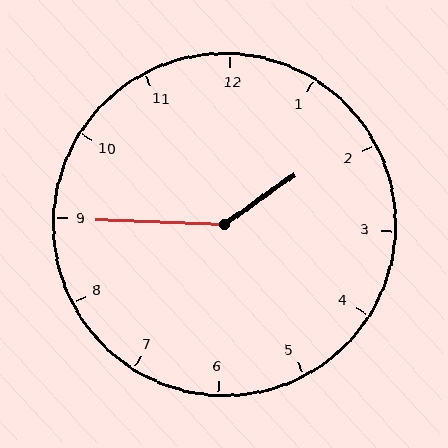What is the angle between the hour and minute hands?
Approximately 142 degrees.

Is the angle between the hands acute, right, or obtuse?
It is obtuse.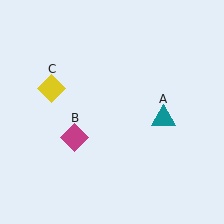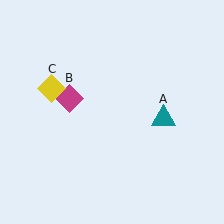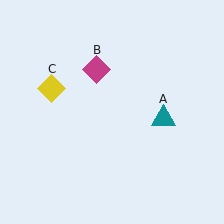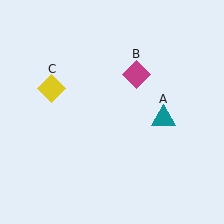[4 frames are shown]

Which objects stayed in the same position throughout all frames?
Teal triangle (object A) and yellow diamond (object C) remained stationary.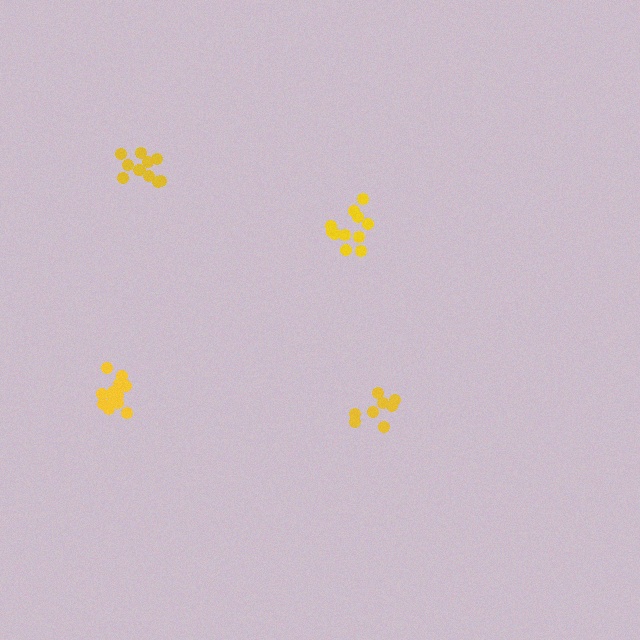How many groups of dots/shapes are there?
There are 4 groups.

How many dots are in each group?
Group 1: 10 dots, Group 2: 8 dots, Group 3: 13 dots, Group 4: 11 dots (42 total).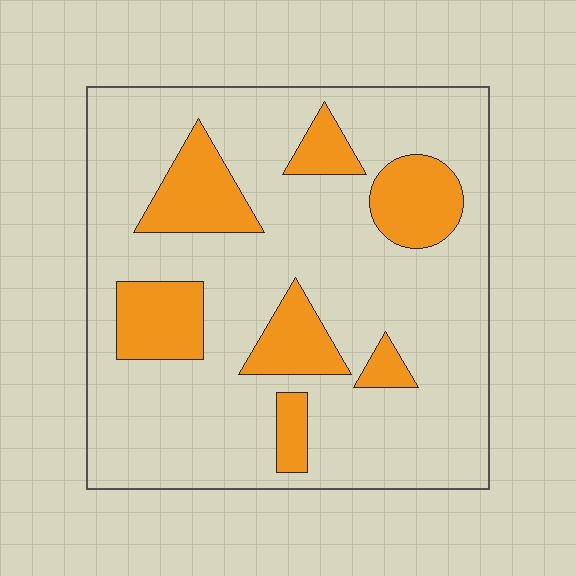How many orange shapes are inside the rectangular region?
7.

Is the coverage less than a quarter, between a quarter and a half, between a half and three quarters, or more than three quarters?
Less than a quarter.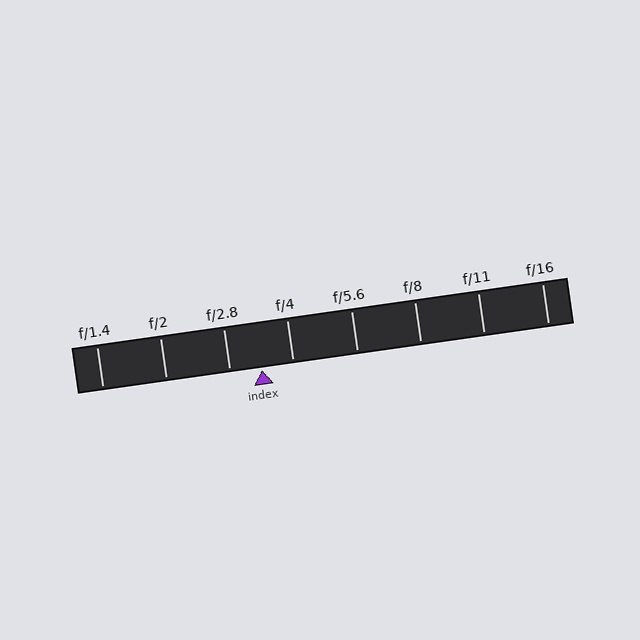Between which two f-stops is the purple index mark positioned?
The index mark is between f/2.8 and f/4.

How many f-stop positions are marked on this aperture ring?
There are 8 f-stop positions marked.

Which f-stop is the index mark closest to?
The index mark is closest to f/4.